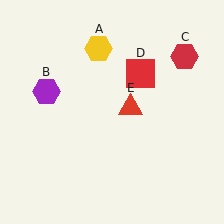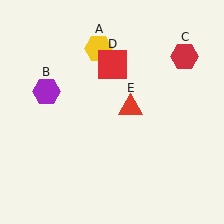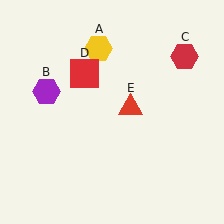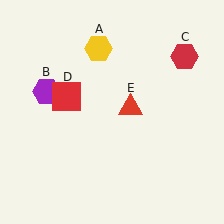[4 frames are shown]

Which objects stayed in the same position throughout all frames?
Yellow hexagon (object A) and purple hexagon (object B) and red hexagon (object C) and red triangle (object E) remained stationary.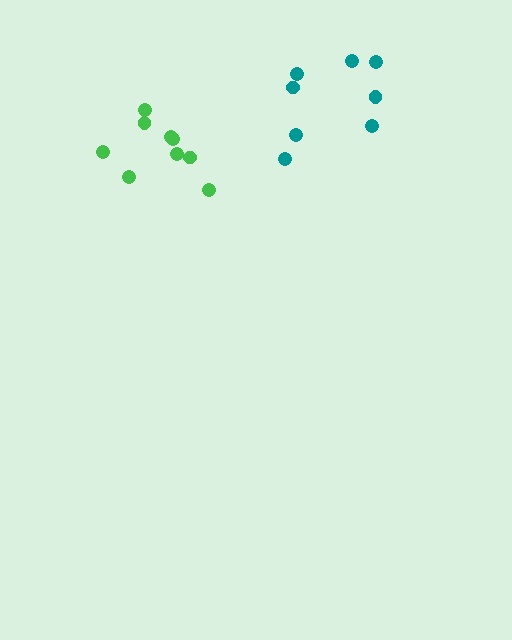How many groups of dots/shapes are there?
There are 2 groups.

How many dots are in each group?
Group 1: 8 dots, Group 2: 9 dots (17 total).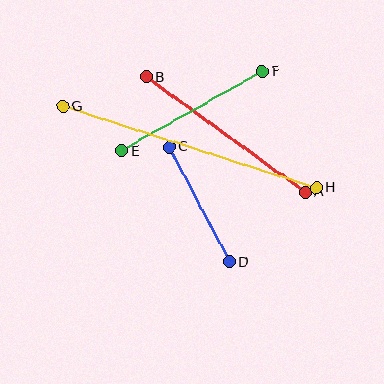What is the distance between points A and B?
The distance is approximately 197 pixels.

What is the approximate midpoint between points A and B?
The midpoint is at approximately (226, 134) pixels.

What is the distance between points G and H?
The distance is approximately 266 pixels.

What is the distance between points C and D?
The distance is approximately 130 pixels.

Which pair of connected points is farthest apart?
Points G and H are farthest apart.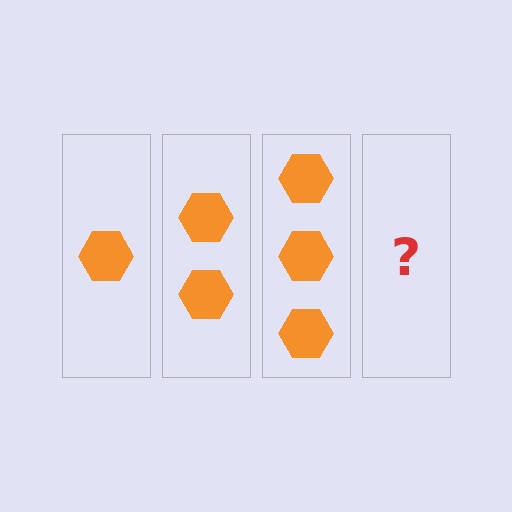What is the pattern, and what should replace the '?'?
The pattern is that each step adds one more hexagon. The '?' should be 4 hexagons.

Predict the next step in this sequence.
The next step is 4 hexagons.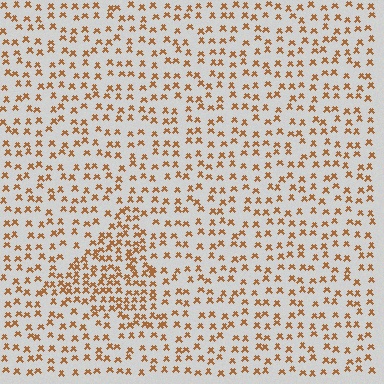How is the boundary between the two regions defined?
The boundary is defined by a change in element density (approximately 1.9x ratio). All elements are the same color, size, and shape.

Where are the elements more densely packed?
The elements are more densely packed inside the triangle boundary.